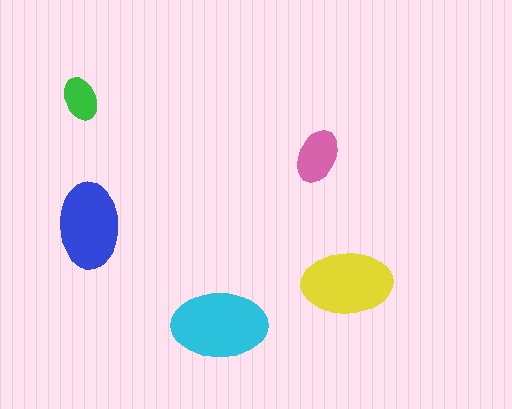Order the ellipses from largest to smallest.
the cyan one, the yellow one, the blue one, the pink one, the green one.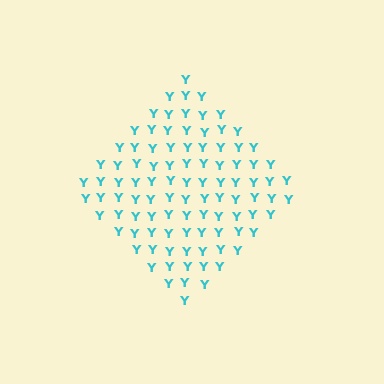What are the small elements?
The small elements are letter Y's.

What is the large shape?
The large shape is a diamond.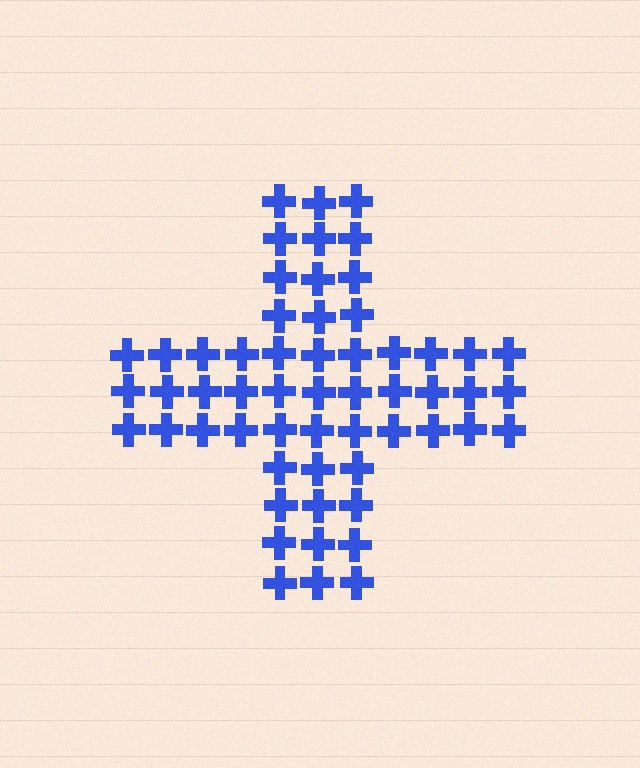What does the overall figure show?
The overall figure shows a cross.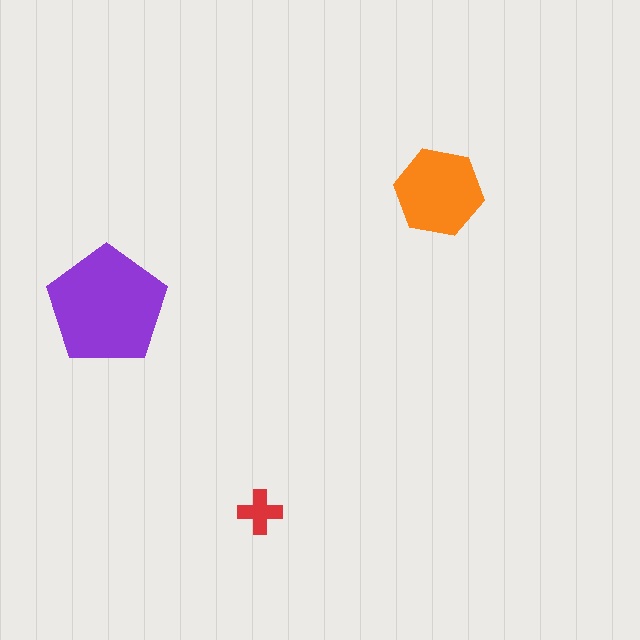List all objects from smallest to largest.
The red cross, the orange hexagon, the purple pentagon.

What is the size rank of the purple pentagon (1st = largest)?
1st.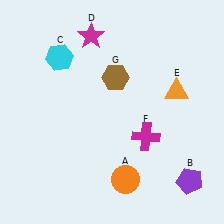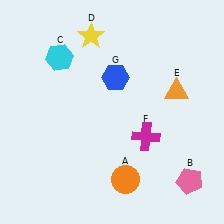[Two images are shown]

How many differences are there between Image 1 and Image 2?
There are 3 differences between the two images.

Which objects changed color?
B changed from purple to pink. D changed from magenta to yellow. G changed from brown to blue.